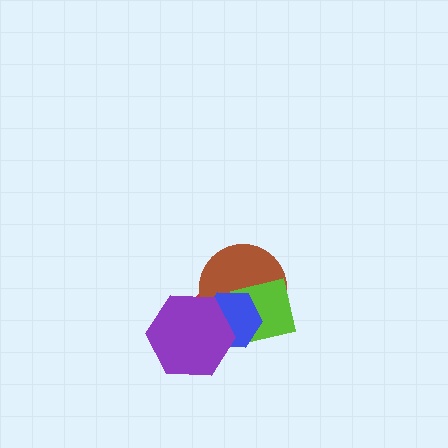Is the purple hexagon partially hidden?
No, no other shape covers it.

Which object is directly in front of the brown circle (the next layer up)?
The lime square is directly in front of the brown circle.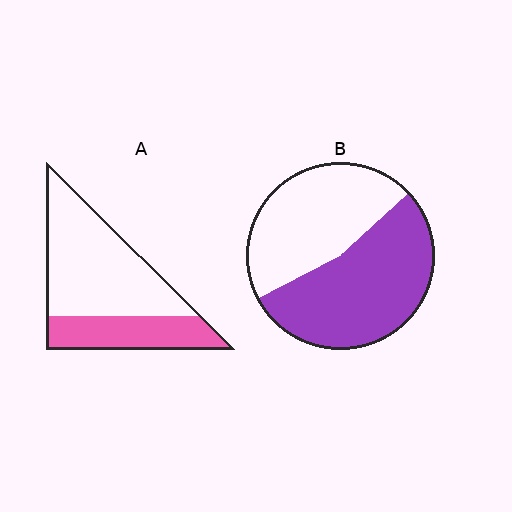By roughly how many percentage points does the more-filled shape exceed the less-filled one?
By roughly 20 percentage points (B over A).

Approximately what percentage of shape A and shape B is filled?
A is approximately 35% and B is approximately 55%.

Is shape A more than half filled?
No.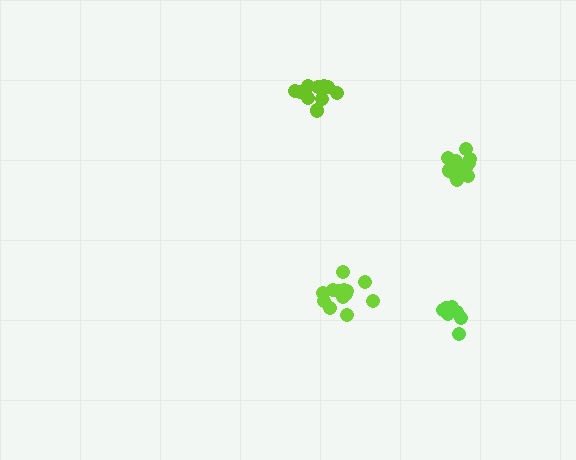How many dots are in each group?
Group 1: 9 dots, Group 2: 14 dots, Group 3: 10 dots, Group 4: 14 dots (47 total).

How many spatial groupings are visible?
There are 4 spatial groupings.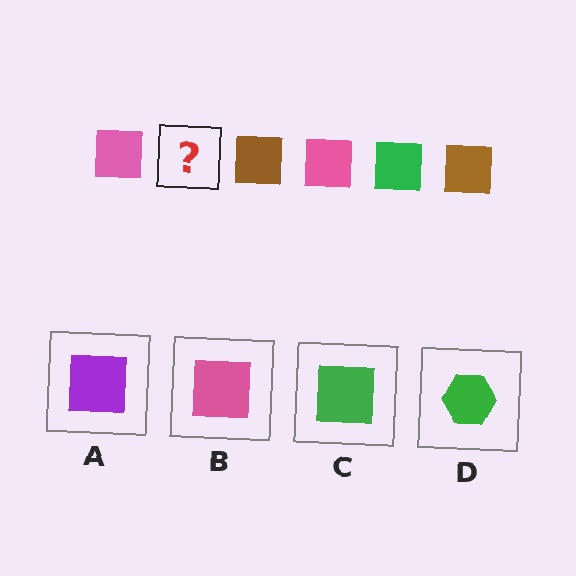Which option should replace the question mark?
Option C.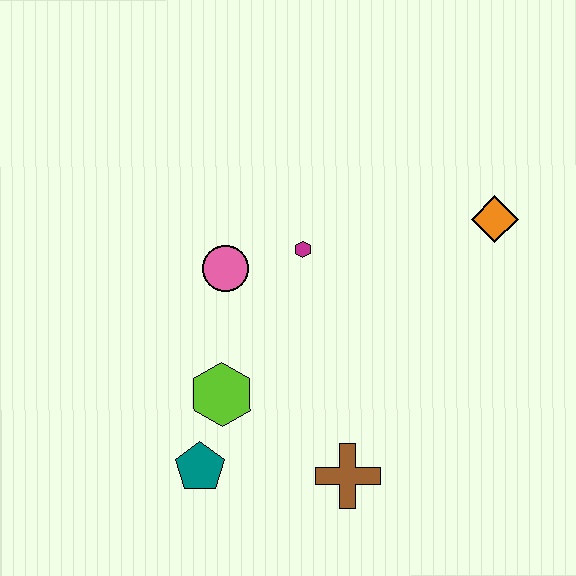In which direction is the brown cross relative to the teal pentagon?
The brown cross is to the right of the teal pentagon.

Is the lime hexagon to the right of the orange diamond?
No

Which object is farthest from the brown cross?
The orange diamond is farthest from the brown cross.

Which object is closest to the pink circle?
The magenta hexagon is closest to the pink circle.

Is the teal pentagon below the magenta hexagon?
Yes